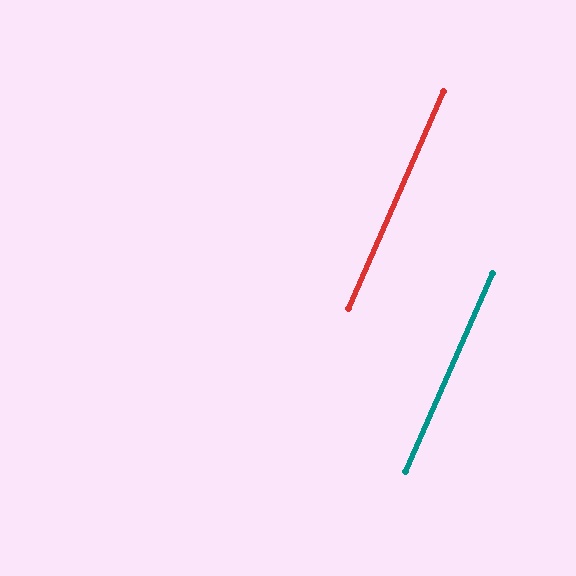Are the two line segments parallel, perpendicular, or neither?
Parallel — their directions differ by only 0.1°.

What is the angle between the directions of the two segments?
Approximately 0 degrees.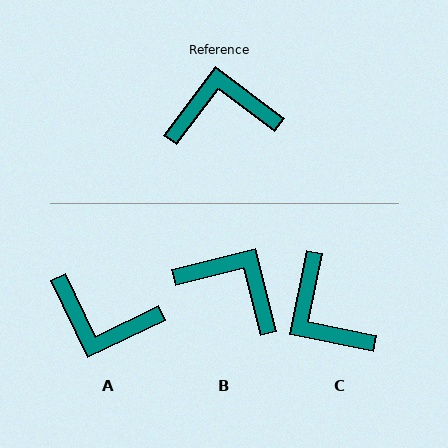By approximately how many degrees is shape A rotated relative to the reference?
Approximately 153 degrees counter-clockwise.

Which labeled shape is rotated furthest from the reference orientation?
A, about 153 degrees away.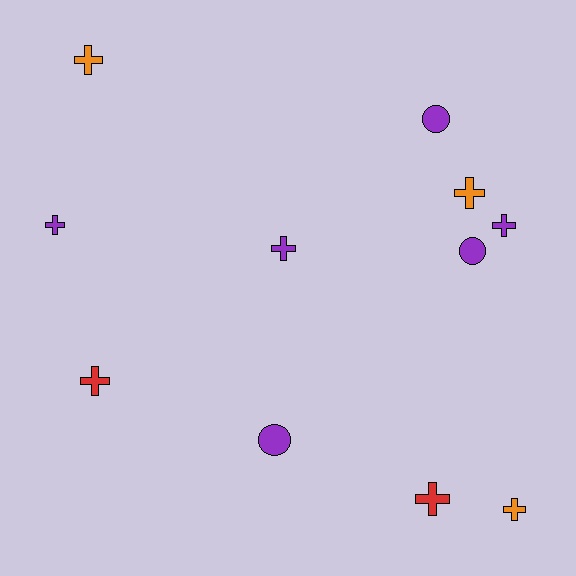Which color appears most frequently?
Purple, with 6 objects.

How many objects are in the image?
There are 11 objects.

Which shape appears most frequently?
Cross, with 8 objects.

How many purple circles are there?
There are 3 purple circles.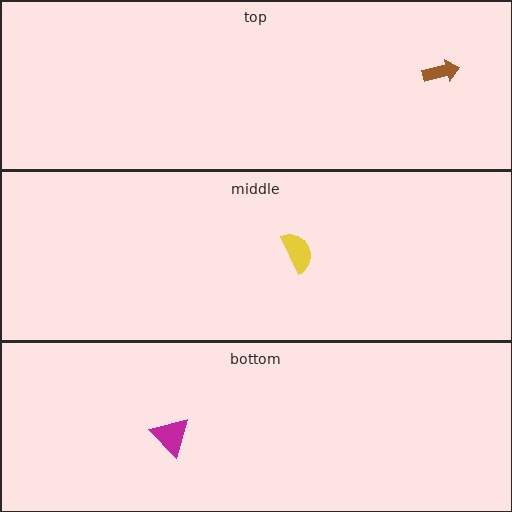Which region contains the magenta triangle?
The bottom region.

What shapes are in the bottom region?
The magenta triangle.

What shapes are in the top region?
The brown arrow.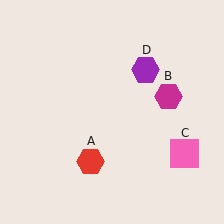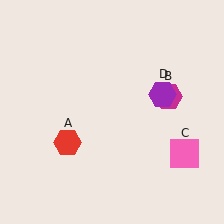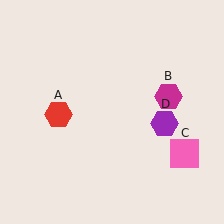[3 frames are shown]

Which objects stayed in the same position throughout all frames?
Magenta hexagon (object B) and pink square (object C) remained stationary.